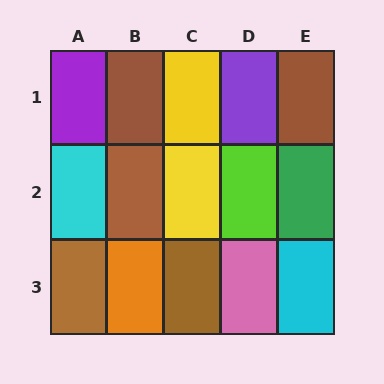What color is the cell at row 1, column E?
Brown.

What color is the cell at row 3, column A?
Brown.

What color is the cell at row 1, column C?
Yellow.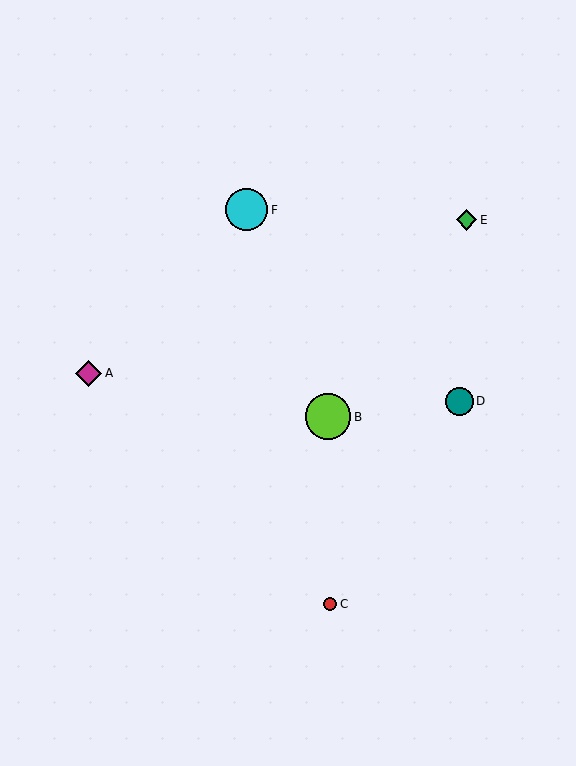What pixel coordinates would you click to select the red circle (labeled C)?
Click at (330, 604) to select the red circle C.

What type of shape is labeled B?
Shape B is a lime circle.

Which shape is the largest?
The lime circle (labeled B) is the largest.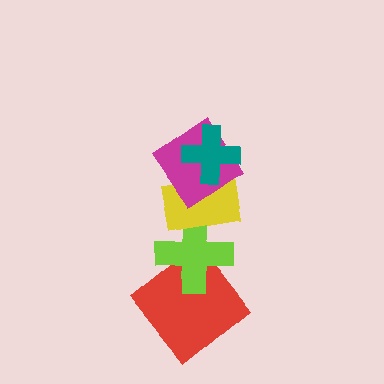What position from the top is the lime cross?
The lime cross is 4th from the top.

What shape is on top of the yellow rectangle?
The magenta diamond is on top of the yellow rectangle.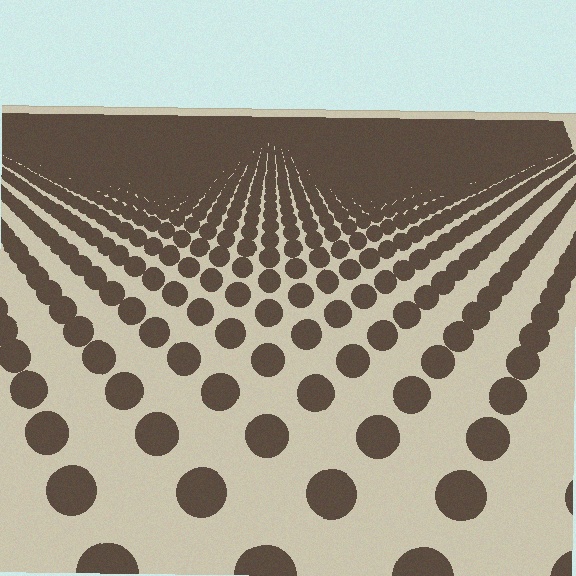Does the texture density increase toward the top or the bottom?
Density increases toward the top.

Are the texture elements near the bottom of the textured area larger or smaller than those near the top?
Larger. Near the bottom, elements are closer to the viewer and appear at a bigger on-screen size.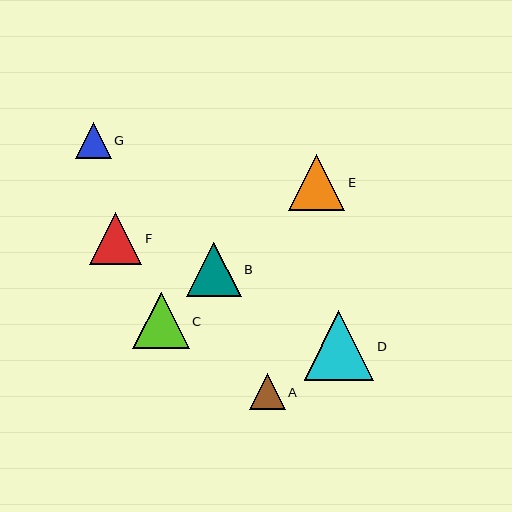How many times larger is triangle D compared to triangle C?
Triangle D is approximately 1.2 times the size of triangle C.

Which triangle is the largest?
Triangle D is the largest with a size of approximately 69 pixels.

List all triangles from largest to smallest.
From largest to smallest: D, C, E, B, F, G, A.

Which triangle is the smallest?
Triangle A is the smallest with a size of approximately 36 pixels.